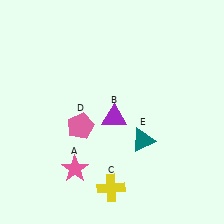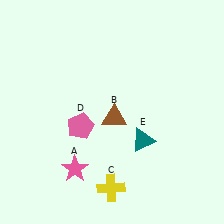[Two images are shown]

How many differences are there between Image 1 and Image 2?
There is 1 difference between the two images.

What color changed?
The triangle (B) changed from purple in Image 1 to brown in Image 2.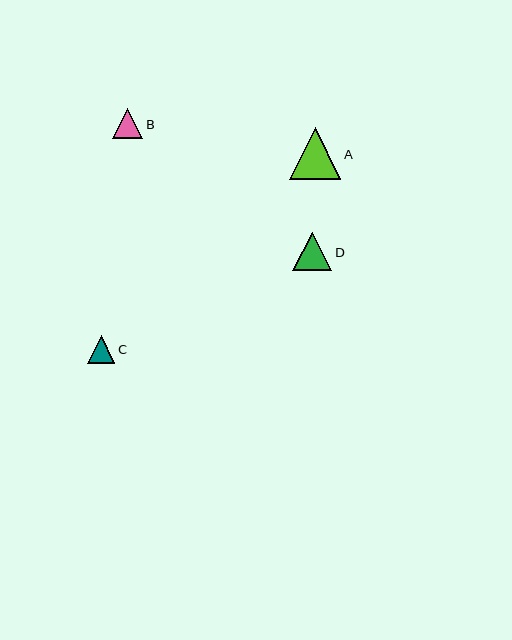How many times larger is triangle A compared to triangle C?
Triangle A is approximately 1.9 times the size of triangle C.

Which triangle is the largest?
Triangle A is the largest with a size of approximately 51 pixels.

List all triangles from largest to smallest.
From largest to smallest: A, D, B, C.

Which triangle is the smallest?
Triangle C is the smallest with a size of approximately 28 pixels.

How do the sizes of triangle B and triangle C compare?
Triangle B and triangle C are approximately the same size.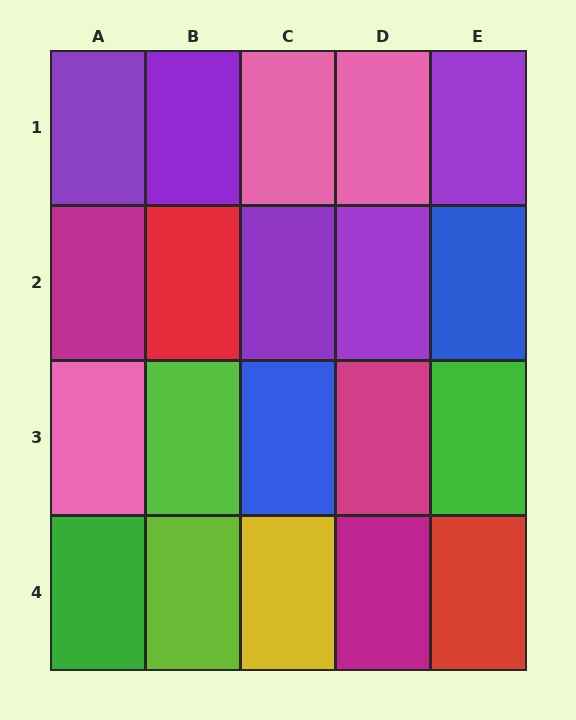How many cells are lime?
2 cells are lime.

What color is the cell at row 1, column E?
Purple.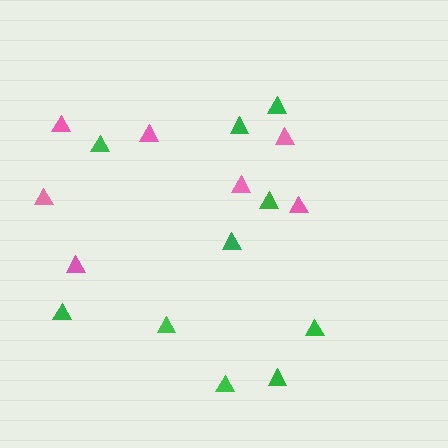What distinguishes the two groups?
There are 2 groups: one group of green triangles (10) and one group of pink triangles (7).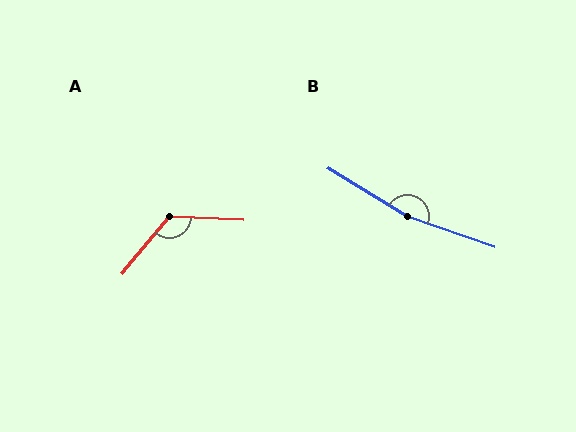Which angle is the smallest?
A, at approximately 127 degrees.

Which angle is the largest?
B, at approximately 168 degrees.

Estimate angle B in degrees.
Approximately 168 degrees.